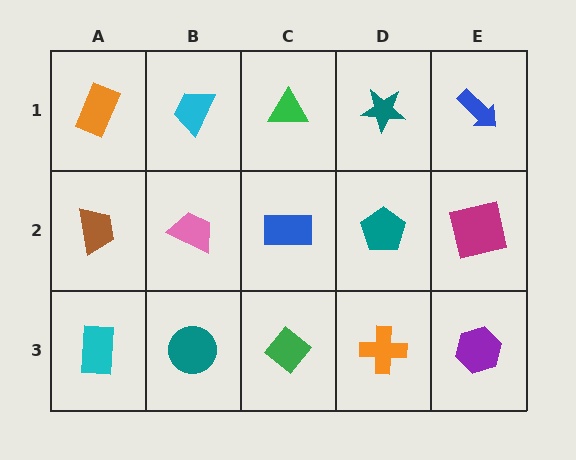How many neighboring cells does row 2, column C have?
4.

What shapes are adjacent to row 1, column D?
A teal pentagon (row 2, column D), a green triangle (row 1, column C), a blue arrow (row 1, column E).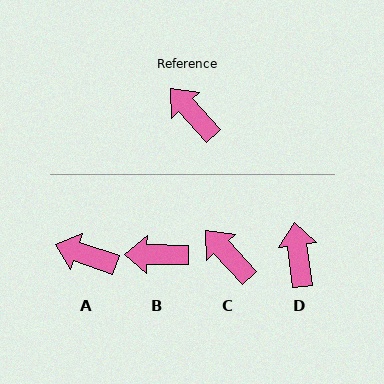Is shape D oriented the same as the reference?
No, it is off by about 36 degrees.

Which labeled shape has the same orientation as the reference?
C.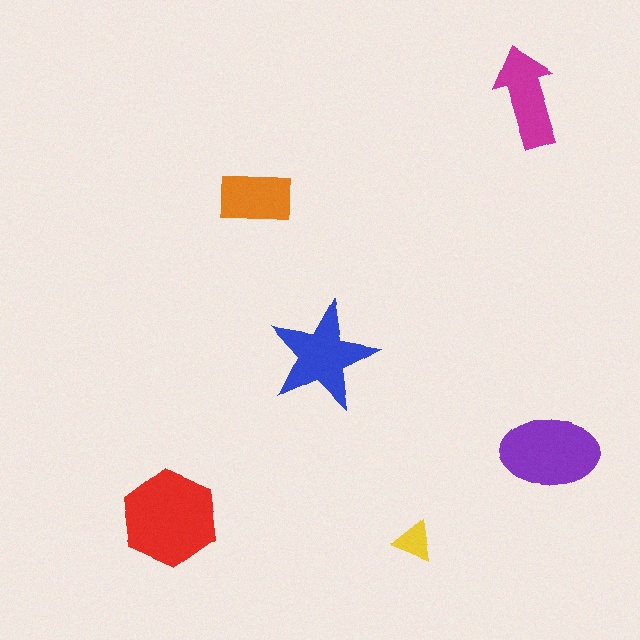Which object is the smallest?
The yellow triangle.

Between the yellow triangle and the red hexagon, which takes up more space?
The red hexagon.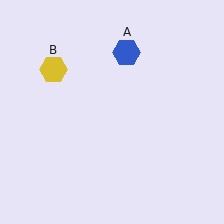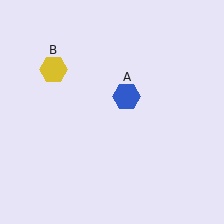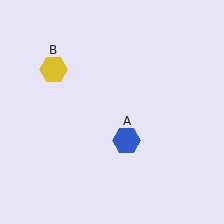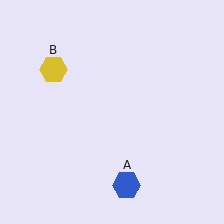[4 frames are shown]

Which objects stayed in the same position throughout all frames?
Yellow hexagon (object B) remained stationary.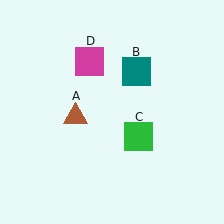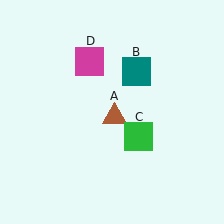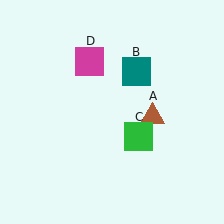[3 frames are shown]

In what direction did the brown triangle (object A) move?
The brown triangle (object A) moved right.